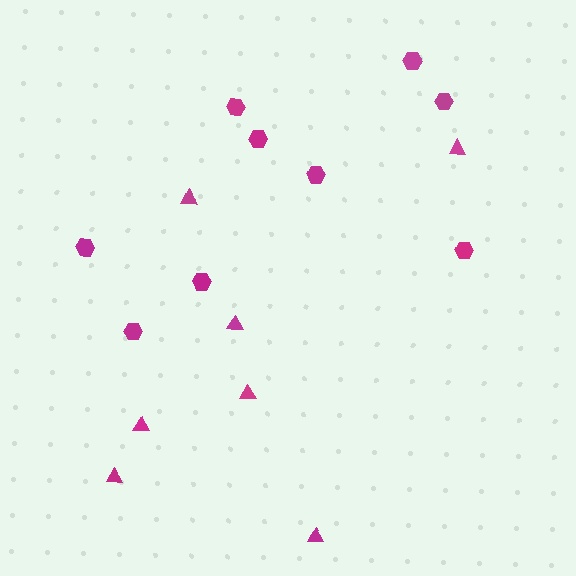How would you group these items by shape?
There are 2 groups: one group of hexagons (9) and one group of triangles (7).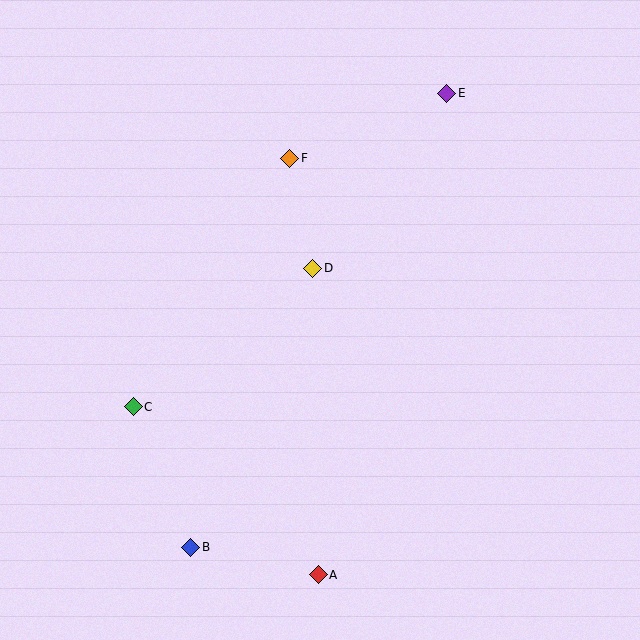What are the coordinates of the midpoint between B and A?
The midpoint between B and A is at (255, 561).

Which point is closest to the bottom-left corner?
Point B is closest to the bottom-left corner.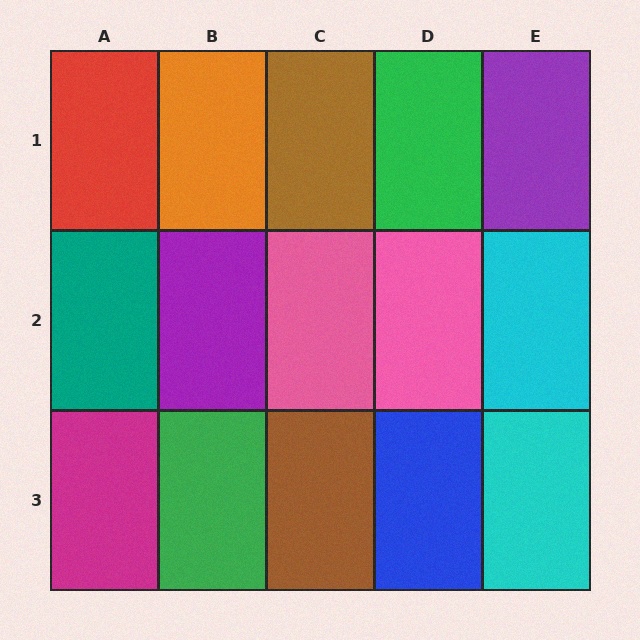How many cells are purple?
2 cells are purple.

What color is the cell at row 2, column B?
Purple.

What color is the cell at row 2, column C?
Pink.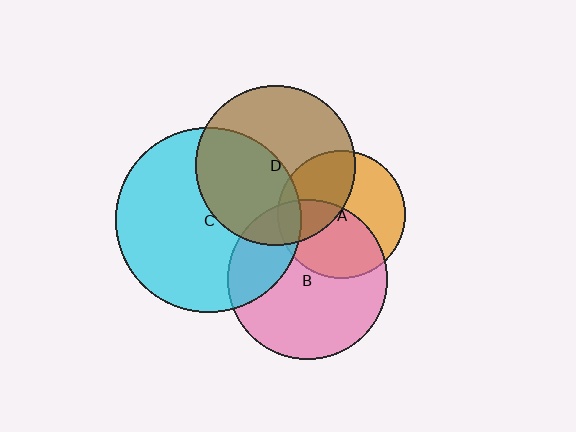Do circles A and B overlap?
Yes.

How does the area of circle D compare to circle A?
Approximately 1.6 times.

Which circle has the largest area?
Circle C (cyan).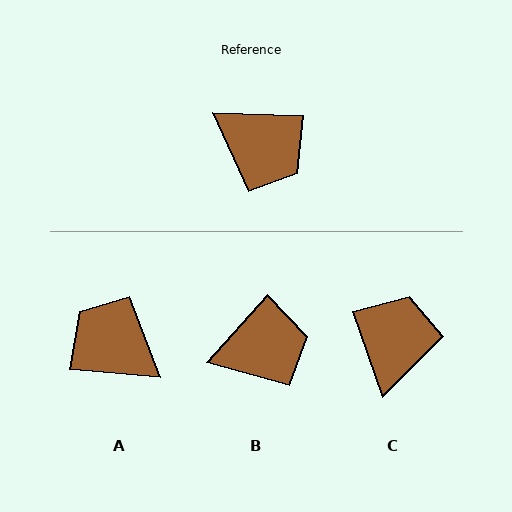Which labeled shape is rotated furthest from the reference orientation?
A, about 177 degrees away.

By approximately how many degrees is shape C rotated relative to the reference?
Approximately 111 degrees counter-clockwise.